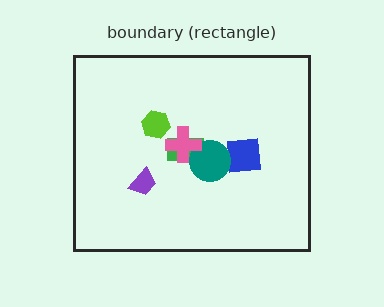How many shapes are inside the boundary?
6 inside, 0 outside.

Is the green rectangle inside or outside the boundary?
Inside.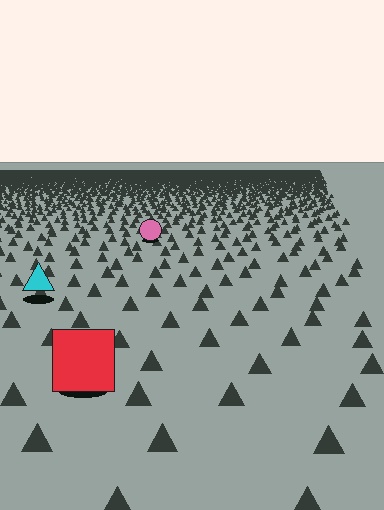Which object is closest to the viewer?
The red square is closest. The texture marks near it are larger and more spread out.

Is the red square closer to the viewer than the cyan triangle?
Yes. The red square is closer — you can tell from the texture gradient: the ground texture is coarser near it.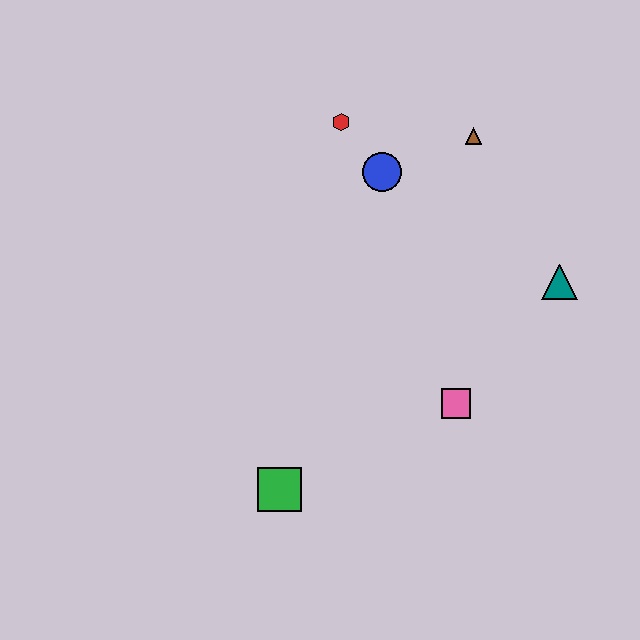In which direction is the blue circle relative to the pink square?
The blue circle is above the pink square.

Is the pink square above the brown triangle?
No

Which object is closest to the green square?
The pink square is closest to the green square.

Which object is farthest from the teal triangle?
The green square is farthest from the teal triangle.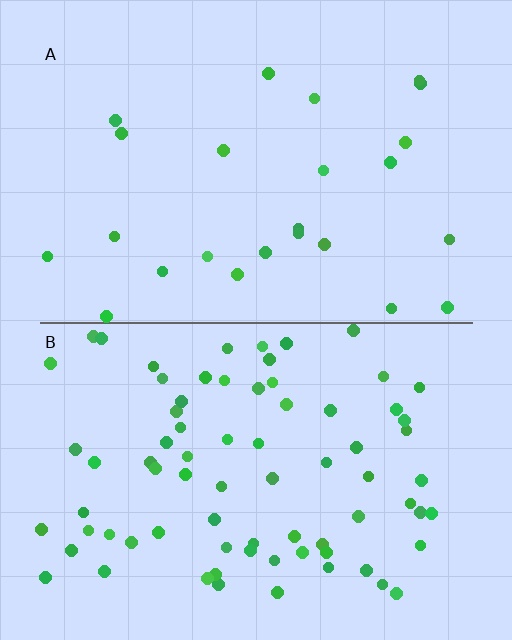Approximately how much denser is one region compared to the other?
Approximately 3.1× — region B over region A.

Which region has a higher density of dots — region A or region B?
B (the bottom).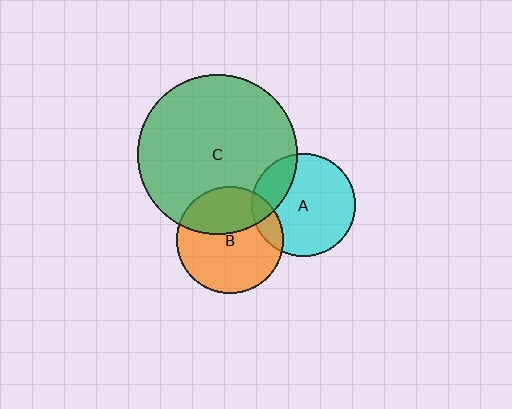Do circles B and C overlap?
Yes.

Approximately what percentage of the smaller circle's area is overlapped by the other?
Approximately 35%.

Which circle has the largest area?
Circle C (green).